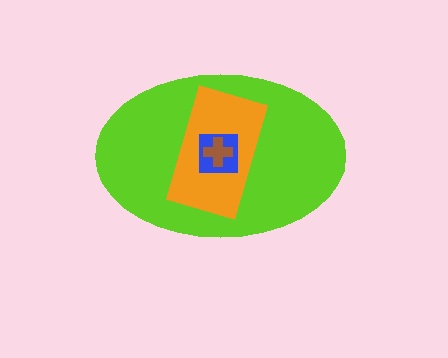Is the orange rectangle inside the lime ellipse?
Yes.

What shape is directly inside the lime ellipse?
The orange rectangle.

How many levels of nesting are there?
4.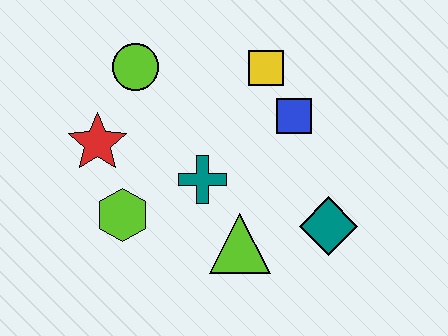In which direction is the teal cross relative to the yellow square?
The teal cross is below the yellow square.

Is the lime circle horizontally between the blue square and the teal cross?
No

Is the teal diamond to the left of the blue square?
No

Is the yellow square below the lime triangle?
No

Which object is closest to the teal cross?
The lime triangle is closest to the teal cross.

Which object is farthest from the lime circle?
The teal diamond is farthest from the lime circle.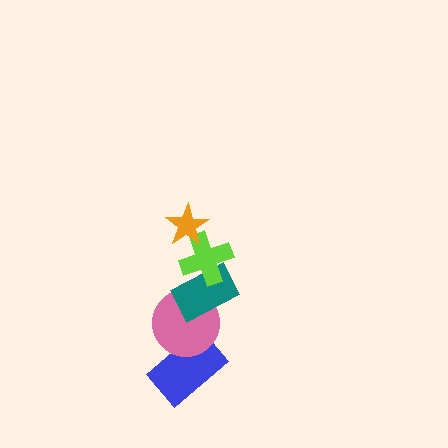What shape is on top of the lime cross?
The orange star is on top of the lime cross.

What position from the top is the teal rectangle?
The teal rectangle is 3rd from the top.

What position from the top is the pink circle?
The pink circle is 4th from the top.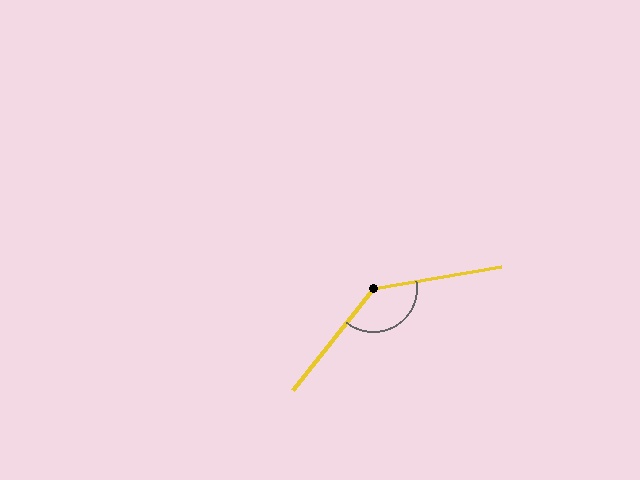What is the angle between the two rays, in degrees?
Approximately 138 degrees.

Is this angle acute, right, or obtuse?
It is obtuse.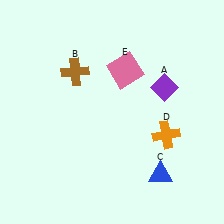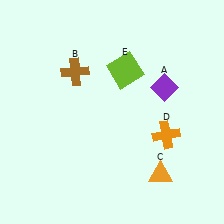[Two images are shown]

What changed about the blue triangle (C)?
In Image 1, C is blue. In Image 2, it changed to orange.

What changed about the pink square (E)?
In Image 1, E is pink. In Image 2, it changed to lime.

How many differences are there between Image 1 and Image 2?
There are 2 differences between the two images.